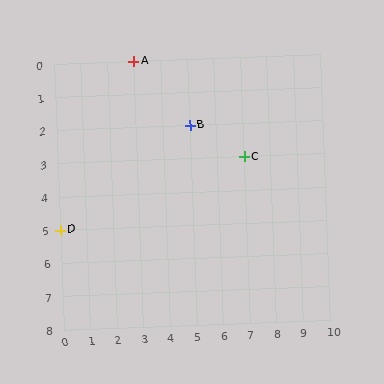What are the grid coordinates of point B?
Point B is at grid coordinates (5, 2).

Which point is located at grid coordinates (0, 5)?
Point D is at (0, 5).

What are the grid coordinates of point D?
Point D is at grid coordinates (0, 5).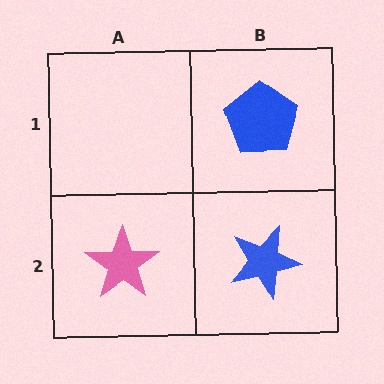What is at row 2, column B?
A blue star.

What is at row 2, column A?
A pink star.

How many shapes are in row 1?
1 shape.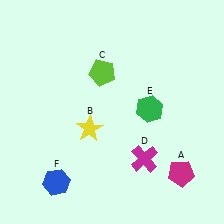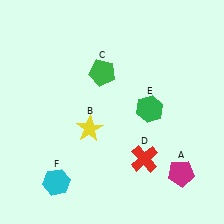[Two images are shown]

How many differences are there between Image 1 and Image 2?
There are 3 differences between the two images.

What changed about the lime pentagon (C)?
In Image 1, C is lime. In Image 2, it changed to green.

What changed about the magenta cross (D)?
In Image 1, D is magenta. In Image 2, it changed to red.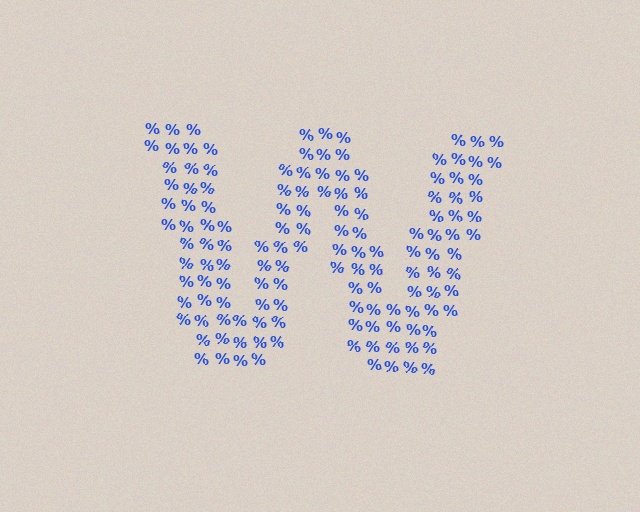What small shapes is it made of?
It is made of small percent signs.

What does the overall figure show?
The overall figure shows the letter W.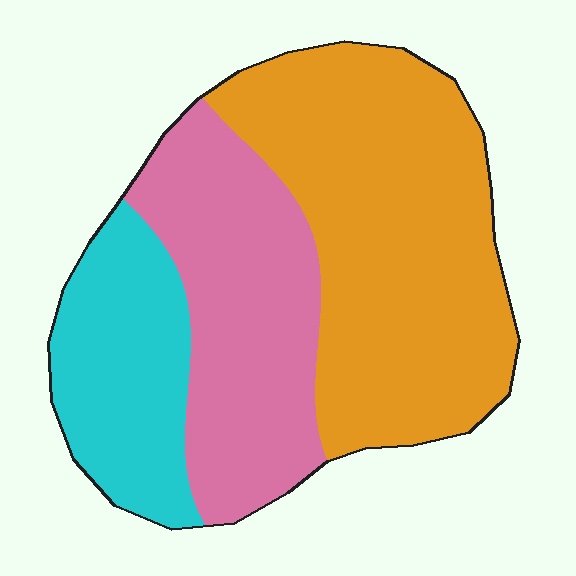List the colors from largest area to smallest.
From largest to smallest: orange, pink, cyan.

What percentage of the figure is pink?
Pink takes up between a sixth and a third of the figure.